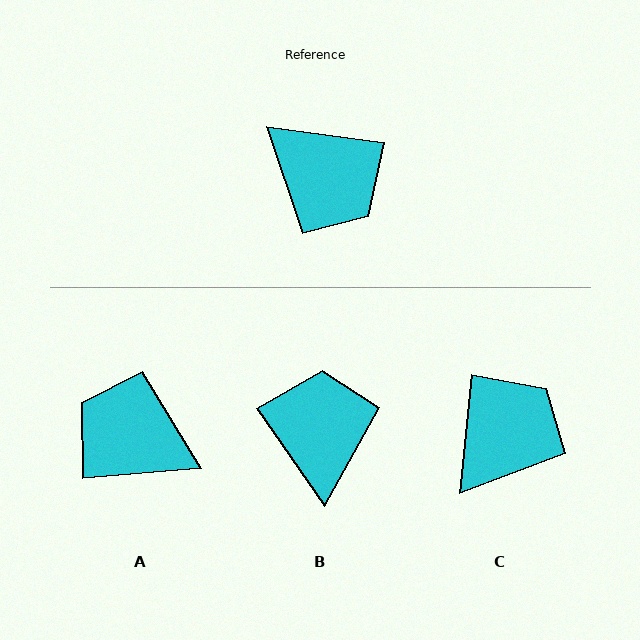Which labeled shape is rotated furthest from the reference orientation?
A, about 167 degrees away.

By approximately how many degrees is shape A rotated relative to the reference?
Approximately 167 degrees clockwise.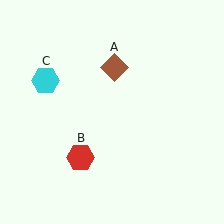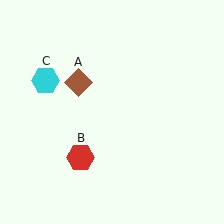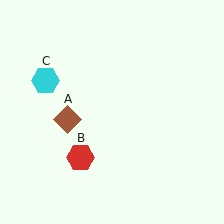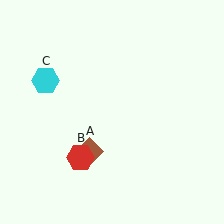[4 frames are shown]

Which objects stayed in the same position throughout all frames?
Red hexagon (object B) and cyan hexagon (object C) remained stationary.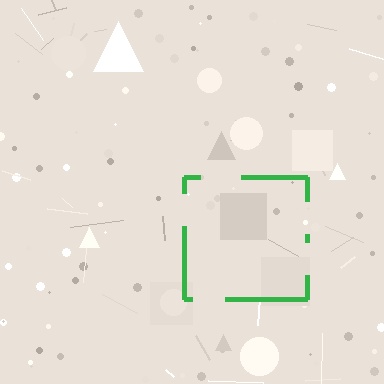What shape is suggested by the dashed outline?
The dashed outline suggests a square.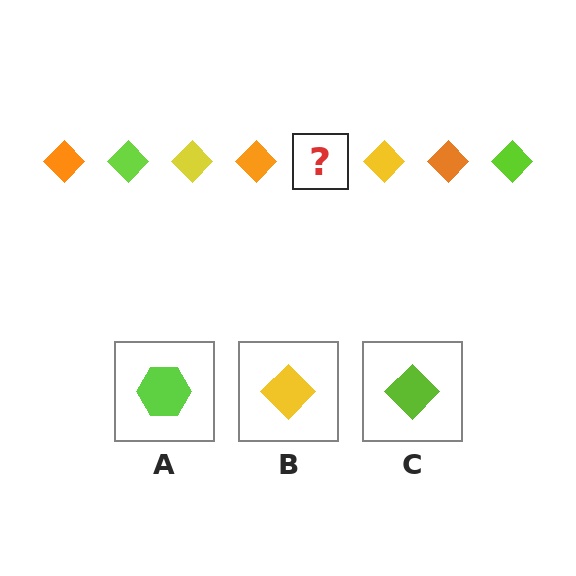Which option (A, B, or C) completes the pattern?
C.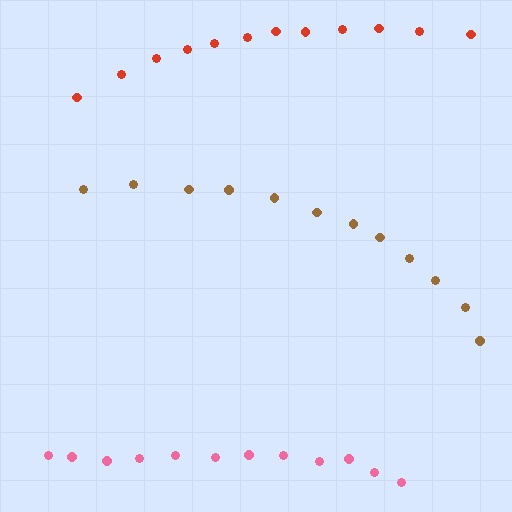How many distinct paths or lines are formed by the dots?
There are 3 distinct paths.